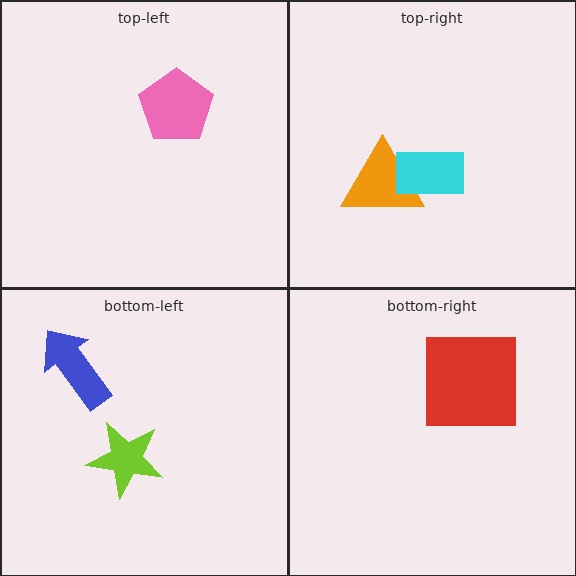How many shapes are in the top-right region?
2.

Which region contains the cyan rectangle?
The top-right region.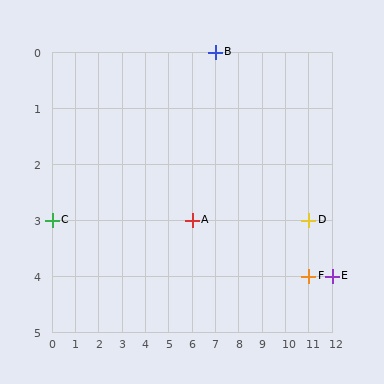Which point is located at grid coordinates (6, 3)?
Point A is at (6, 3).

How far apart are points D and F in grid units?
Points D and F are 1 row apart.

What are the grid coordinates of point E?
Point E is at grid coordinates (12, 4).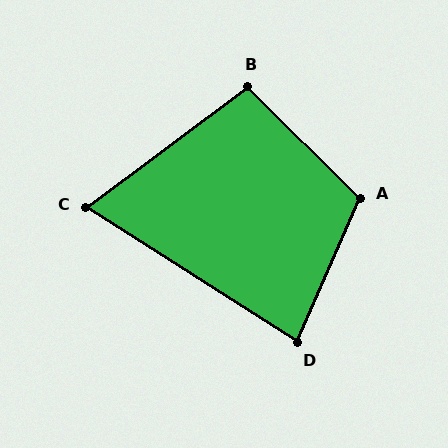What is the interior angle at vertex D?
Approximately 81 degrees (acute).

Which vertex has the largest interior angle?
A, at approximately 111 degrees.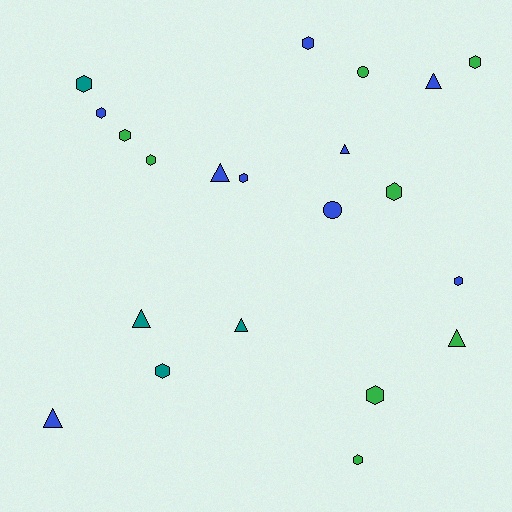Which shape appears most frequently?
Hexagon, with 12 objects.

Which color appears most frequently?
Blue, with 9 objects.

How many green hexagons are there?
There are 6 green hexagons.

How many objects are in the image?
There are 21 objects.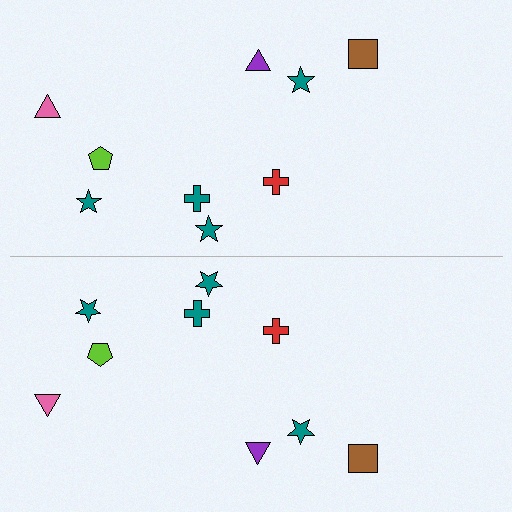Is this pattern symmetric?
Yes, this pattern has bilateral (reflection) symmetry.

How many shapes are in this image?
There are 18 shapes in this image.